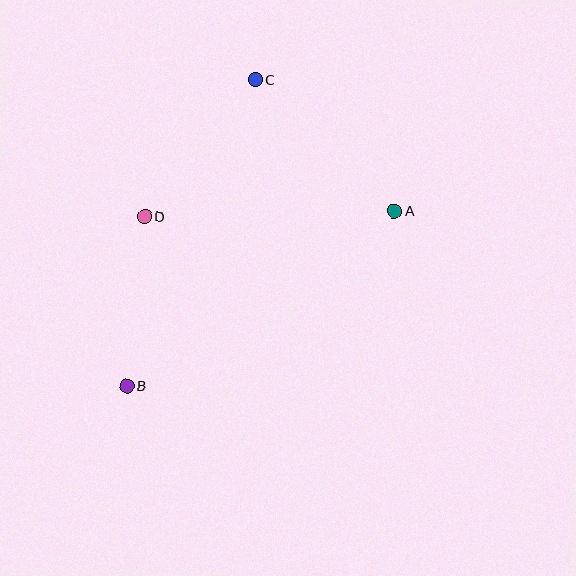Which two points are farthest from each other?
Points B and C are farthest from each other.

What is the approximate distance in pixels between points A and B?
The distance between A and B is approximately 320 pixels.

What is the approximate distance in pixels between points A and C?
The distance between A and C is approximately 191 pixels.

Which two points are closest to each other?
Points B and D are closest to each other.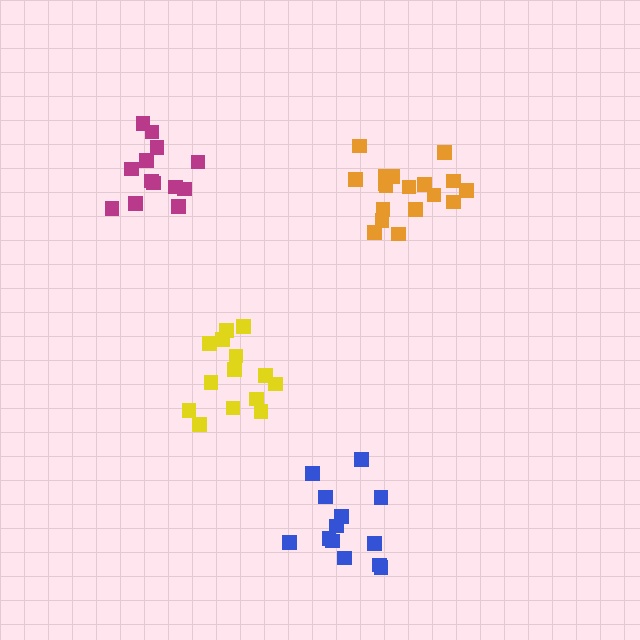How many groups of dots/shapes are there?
There are 4 groups.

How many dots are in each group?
Group 1: 14 dots, Group 2: 18 dots, Group 3: 13 dots, Group 4: 13 dots (58 total).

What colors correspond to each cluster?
The clusters are colored: yellow, orange, magenta, blue.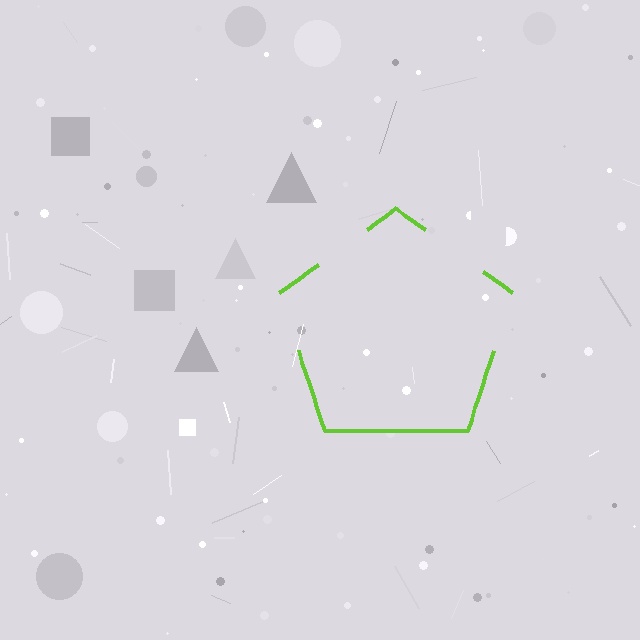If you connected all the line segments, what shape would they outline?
They would outline a pentagon.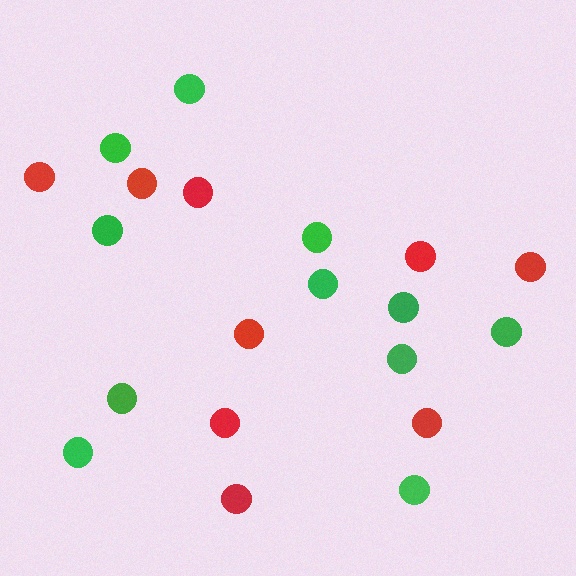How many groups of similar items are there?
There are 2 groups: one group of red circles (9) and one group of green circles (11).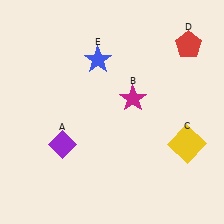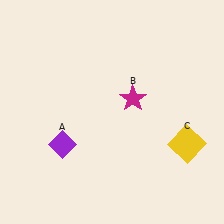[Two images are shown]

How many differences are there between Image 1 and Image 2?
There are 2 differences between the two images.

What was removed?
The blue star (E), the red pentagon (D) were removed in Image 2.